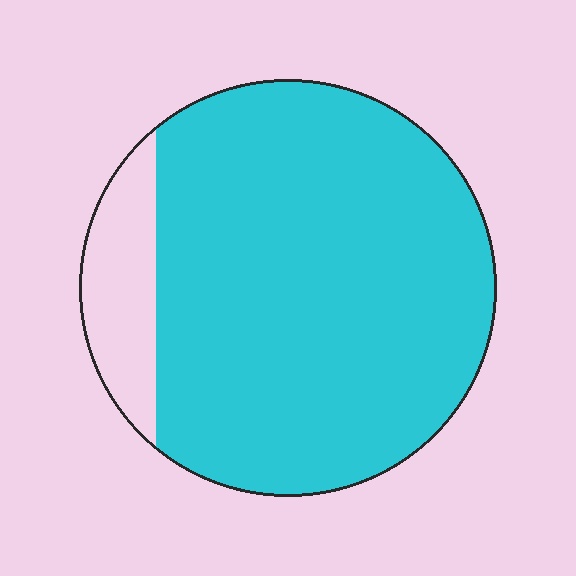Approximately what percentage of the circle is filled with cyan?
Approximately 85%.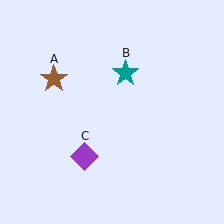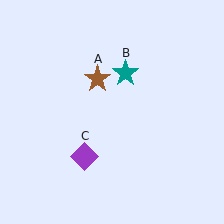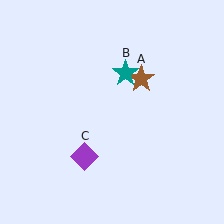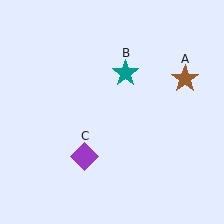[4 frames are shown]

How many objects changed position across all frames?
1 object changed position: brown star (object A).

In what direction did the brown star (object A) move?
The brown star (object A) moved right.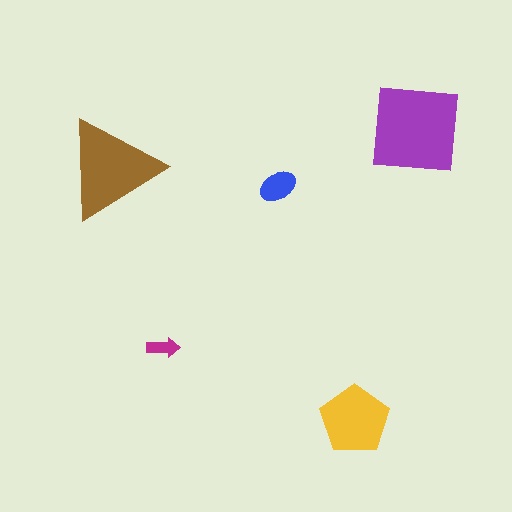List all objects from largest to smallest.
The purple square, the brown triangle, the yellow pentagon, the blue ellipse, the magenta arrow.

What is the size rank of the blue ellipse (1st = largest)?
4th.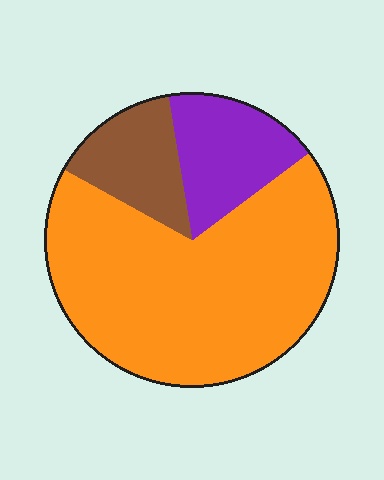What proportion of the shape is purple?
Purple takes up about one sixth (1/6) of the shape.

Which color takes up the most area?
Orange, at roughly 70%.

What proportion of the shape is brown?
Brown takes up about one eighth (1/8) of the shape.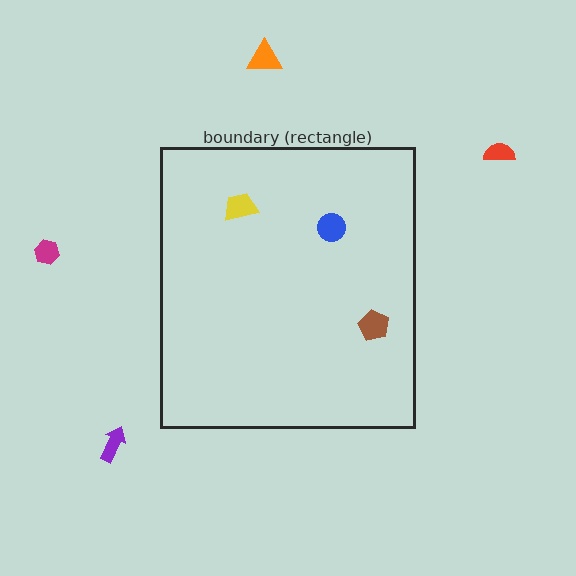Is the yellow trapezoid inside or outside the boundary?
Inside.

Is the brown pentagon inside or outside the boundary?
Inside.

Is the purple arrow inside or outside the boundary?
Outside.